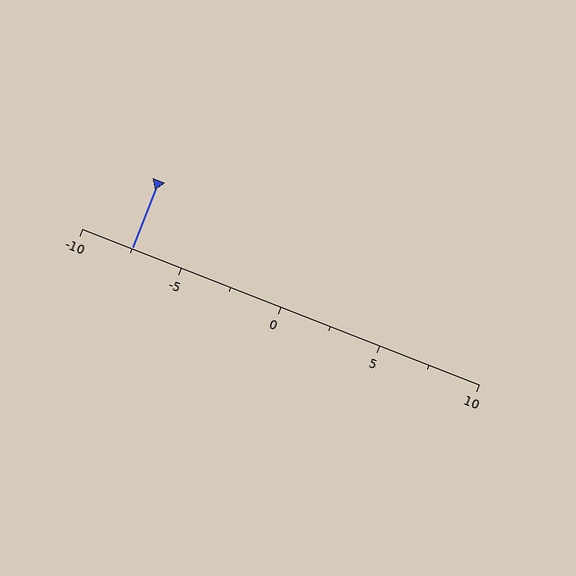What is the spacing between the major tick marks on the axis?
The major ticks are spaced 5 apart.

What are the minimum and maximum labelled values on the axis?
The axis runs from -10 to 10.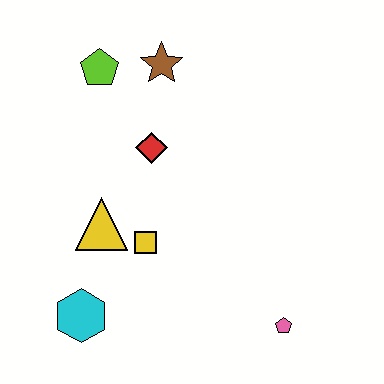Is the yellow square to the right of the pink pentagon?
No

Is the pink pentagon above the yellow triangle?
No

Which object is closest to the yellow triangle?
The yellow square is closest to the yellow triangle.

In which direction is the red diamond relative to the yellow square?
The red diamond is above the yellow square.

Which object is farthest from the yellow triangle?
The pink pentagon is farthest from the yellow triangle.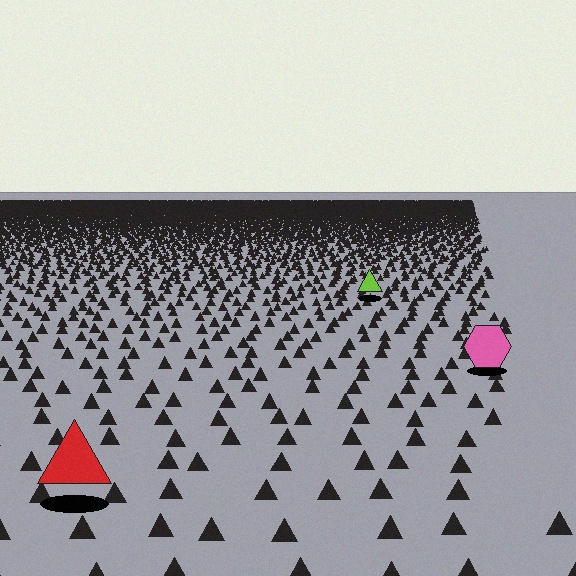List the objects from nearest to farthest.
From nearest to farthest: the red triangle, the pink hexagon, the lime triangle.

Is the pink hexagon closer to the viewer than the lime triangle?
Yes. The pink hexagon is closer — you can tell from the texture gradient: the ground texture is coarser near it.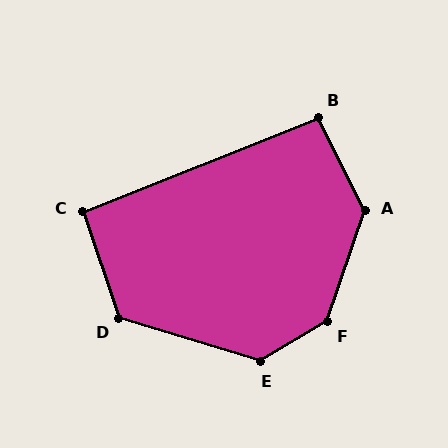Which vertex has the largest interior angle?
F, at approximately 140 degrees.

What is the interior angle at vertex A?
Approximately 134 degrees (obtuse).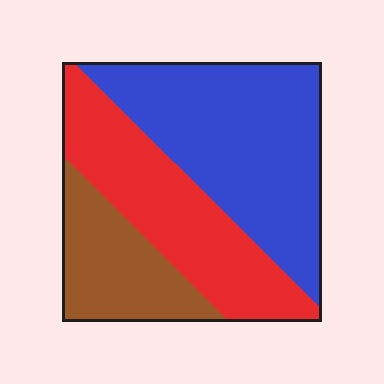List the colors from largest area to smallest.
From largest to smallest: blue, red, brown.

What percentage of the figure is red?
Red covers roughly 35% of the figure.